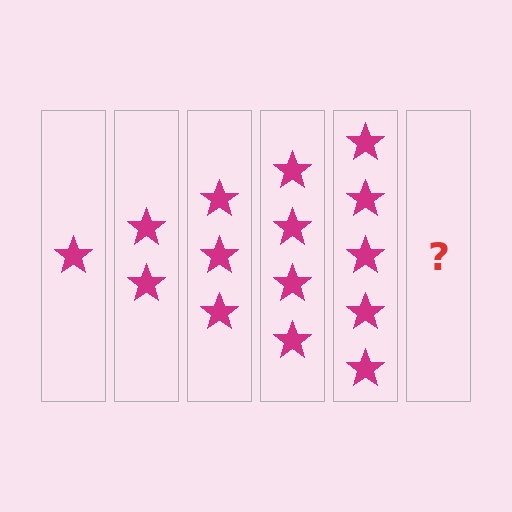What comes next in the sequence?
The next element should be 6 stars.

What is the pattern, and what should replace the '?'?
The pattern is that each step adds one more star. The '?' should be 6 stars.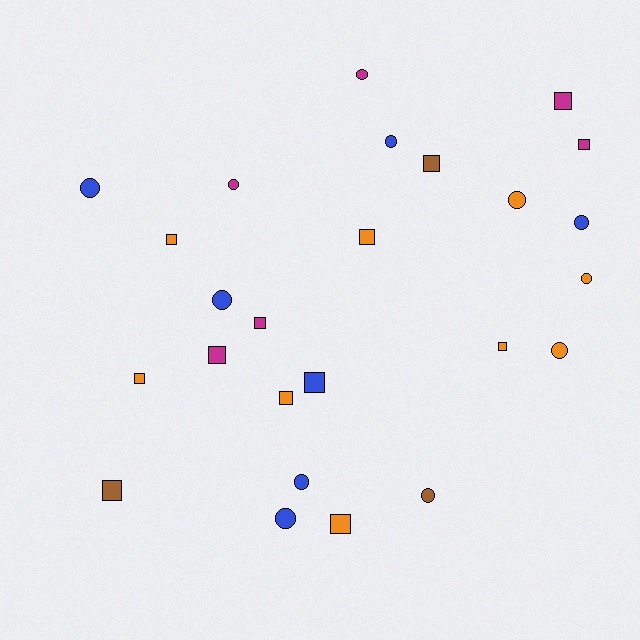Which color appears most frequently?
Orange, with 9 objects.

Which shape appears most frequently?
Square, with 13 objects.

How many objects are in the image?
There are 25 objects.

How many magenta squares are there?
There are 4 magenta squares.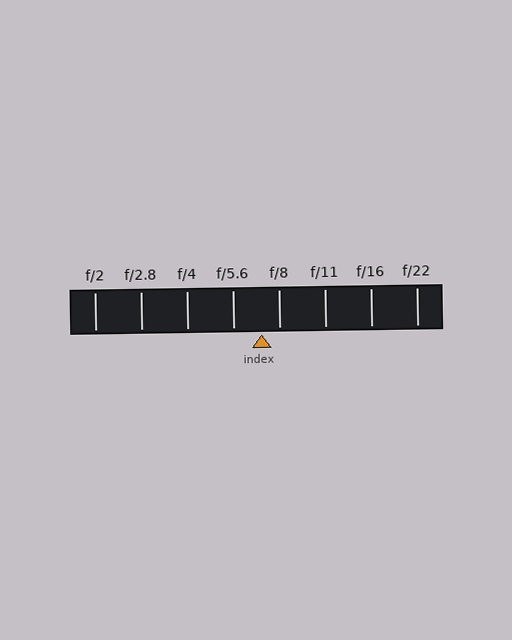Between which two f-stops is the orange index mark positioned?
The index mark is between f/5.6 and f/8.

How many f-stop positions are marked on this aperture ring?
There are 8 f-stop positions marked.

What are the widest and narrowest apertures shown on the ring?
The widest aperture shown is f/2 and the narrowest is f/22.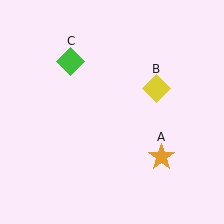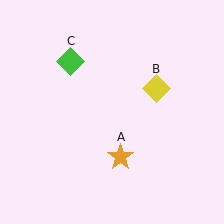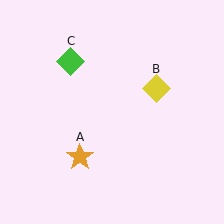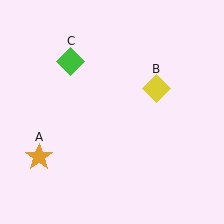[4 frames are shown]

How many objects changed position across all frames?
1 object changed position: orange star (object A).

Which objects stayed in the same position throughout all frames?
Yellow diamond (object B) and green diamond (object C) remained stationary.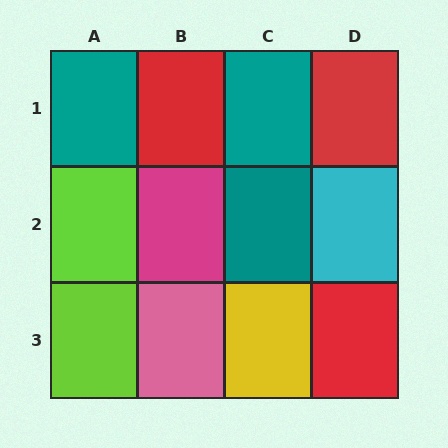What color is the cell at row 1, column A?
Teal.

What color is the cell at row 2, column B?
Magenta.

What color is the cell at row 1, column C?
Teal.